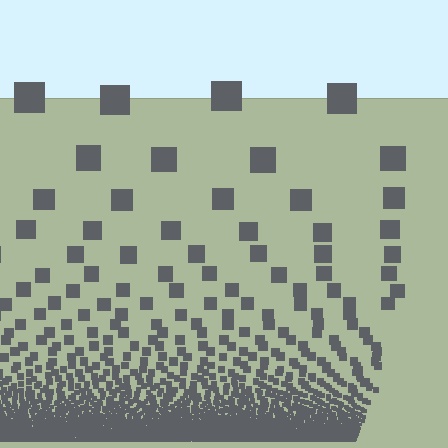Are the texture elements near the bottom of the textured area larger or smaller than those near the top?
Smaller. The gradient is inverted — elements near the bottom are smaller and denser.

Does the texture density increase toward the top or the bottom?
Density increases toward the bottom.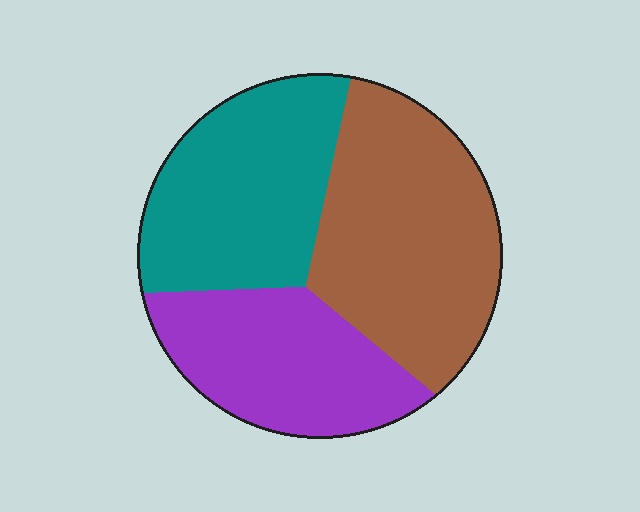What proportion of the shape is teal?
Teal takes up about one third (1/3) of the shape.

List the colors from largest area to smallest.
From largest to smallest: brown, teal, purple.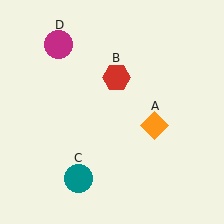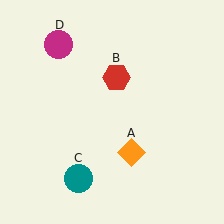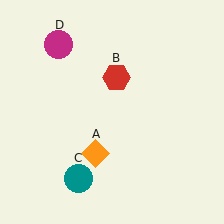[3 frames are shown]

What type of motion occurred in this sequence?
The orange diamond (object A) rotated clockwise around the center of the scene.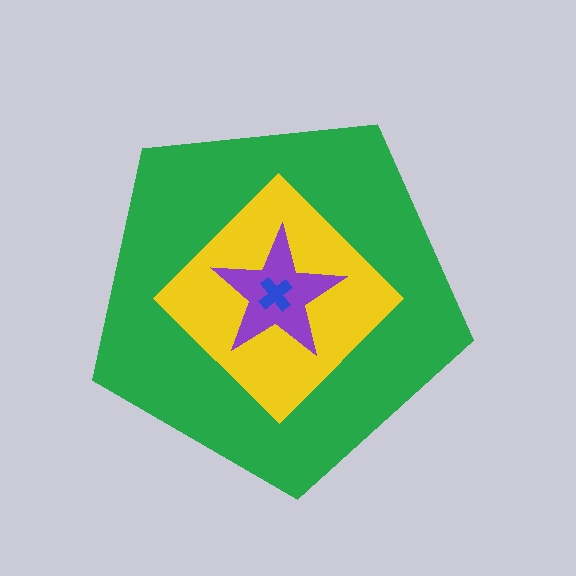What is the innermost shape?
The blue cross.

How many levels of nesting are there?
4.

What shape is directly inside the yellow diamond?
The purple star.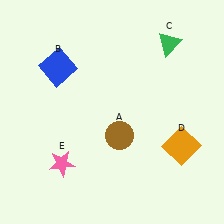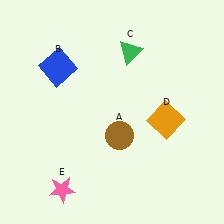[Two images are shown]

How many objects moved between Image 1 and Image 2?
3 objects moved between the two images.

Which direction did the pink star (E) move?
The pink star (E) moved down.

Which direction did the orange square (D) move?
The orange square (D) moved up.